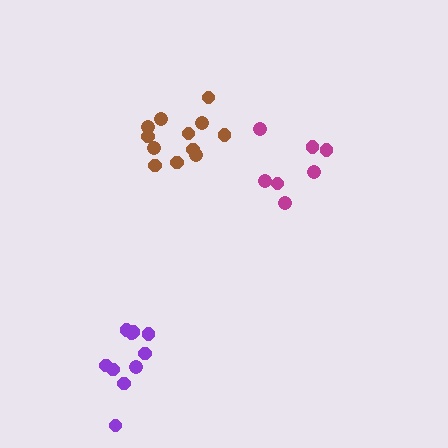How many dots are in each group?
Group 1: 12 dots, Group 2: 10 dots, Group 3: 7 dots (29 total).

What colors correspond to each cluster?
The clusters are colored: brown, purple, magenta.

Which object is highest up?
The brown cluster is topmost.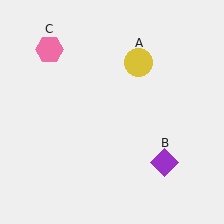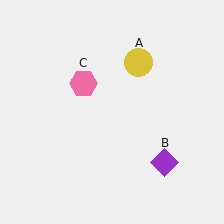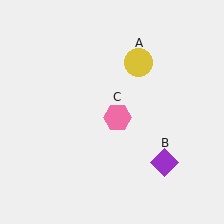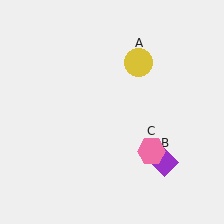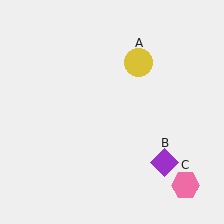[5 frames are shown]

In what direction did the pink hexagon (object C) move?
The pink hexagon (object C) moved down and to the right.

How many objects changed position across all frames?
1 object changed position: pink hexagon (object C).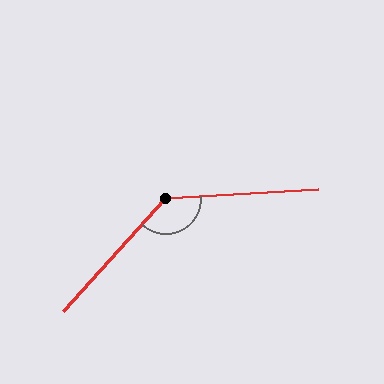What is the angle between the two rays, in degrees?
Approximately 136 degrees.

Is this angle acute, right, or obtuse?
It is obtuse.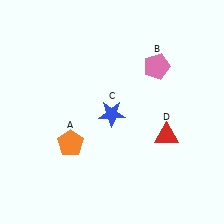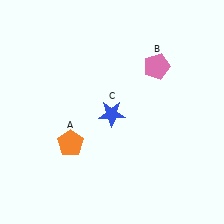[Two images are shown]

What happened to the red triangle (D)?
The red triangle (D) was removed in Image 2. It was in the bottom-right area of Image 1.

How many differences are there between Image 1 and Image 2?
There is 1 difference between the two images.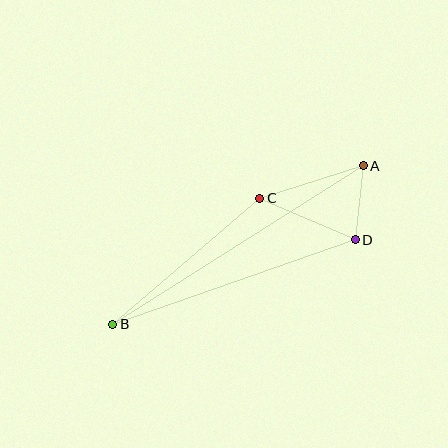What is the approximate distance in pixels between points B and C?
The distance between B and C is approximately 193 pixels.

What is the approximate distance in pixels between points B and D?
The distance between B and D is approximately 257 pixels.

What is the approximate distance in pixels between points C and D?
The distance between C and D is approximately 104 pixels.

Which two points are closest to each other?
Points A and D are closest to each other.